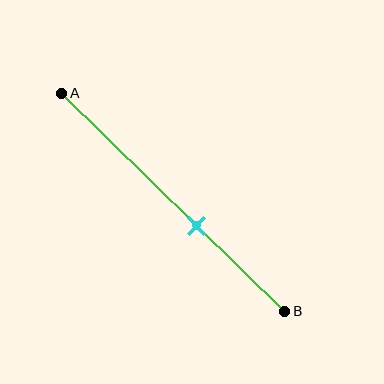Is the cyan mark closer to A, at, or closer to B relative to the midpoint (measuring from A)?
The cyan mark is closer to point B than the midpoint of segment AB.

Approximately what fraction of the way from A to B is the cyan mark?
The cyan mark is approximately 60% of the way from A to B.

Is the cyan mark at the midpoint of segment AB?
No, the mark is at about 60% from A, not at the 50% midpoint.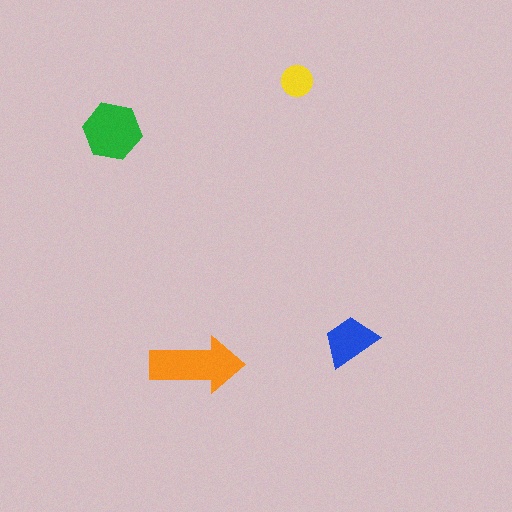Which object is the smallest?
The yellow circle.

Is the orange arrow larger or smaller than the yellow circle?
Larger.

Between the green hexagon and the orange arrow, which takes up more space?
The orange arrow.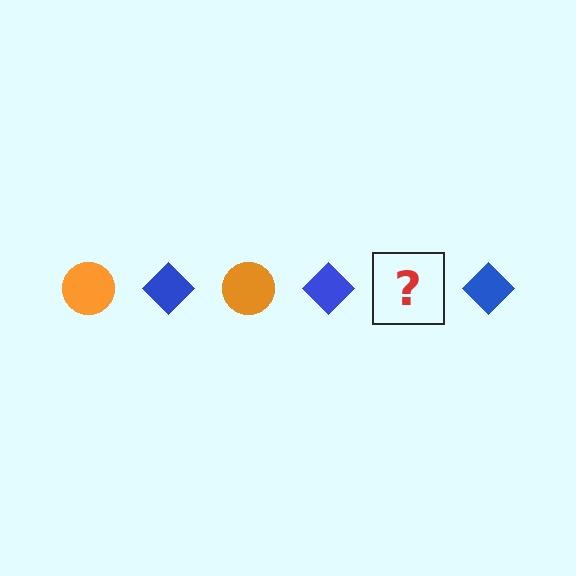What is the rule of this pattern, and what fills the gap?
The rule is that the pattern alternates between orange circle and blue diamond. The gap should be filled with an orange circle.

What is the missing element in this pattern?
The missing element is an orange circle.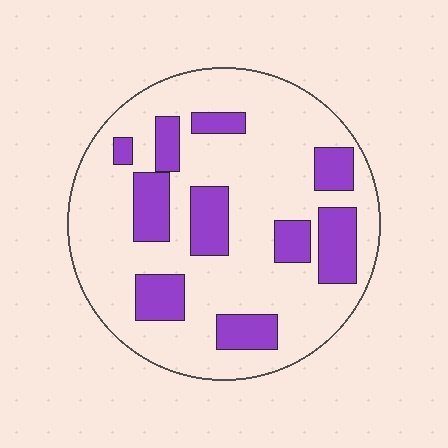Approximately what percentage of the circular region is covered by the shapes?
Approximately 25%.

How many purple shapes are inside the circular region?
10.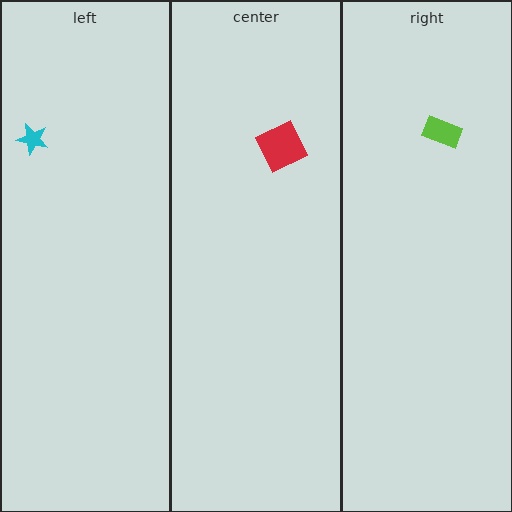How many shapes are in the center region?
1.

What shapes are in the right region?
The lime rectangle.